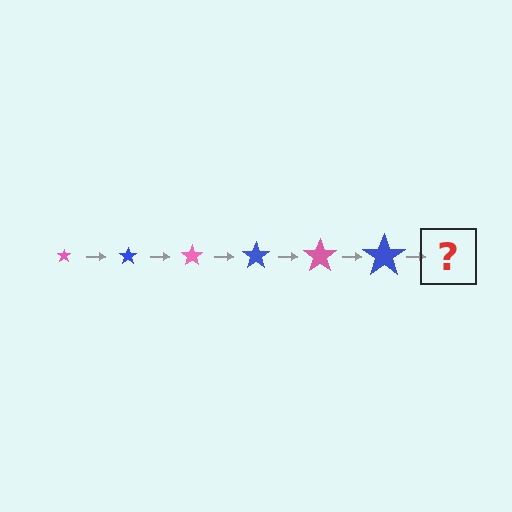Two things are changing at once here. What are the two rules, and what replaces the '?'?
The two rules are that the star grows larger each step and the color cycles through pink and blue. The '?' should be a pink star, larger than the previous one.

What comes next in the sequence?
The next element should be a pink star, larger than the previous one.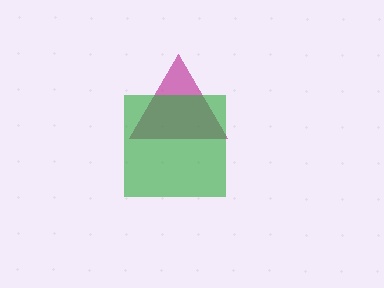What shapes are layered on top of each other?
The layered shapes are: a magenta triangle, a green square.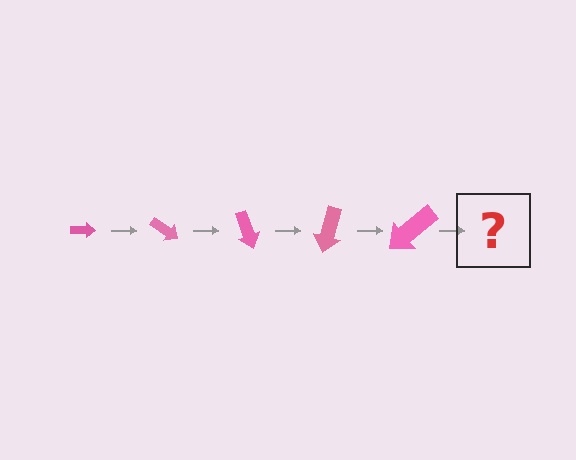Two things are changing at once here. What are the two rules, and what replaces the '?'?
The two rules are that the arrow grows larger each step and it rotates 35 degrees each step. The '?' should be an arrow, larger than the previous one and rotated 175 degrees from the start.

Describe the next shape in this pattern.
It should be an arrow, larger than the previous one and rotated 175 degrees from the start.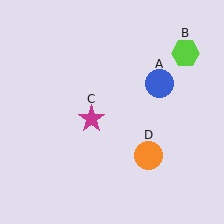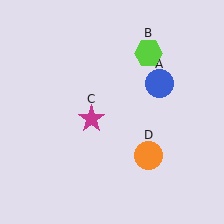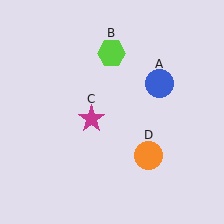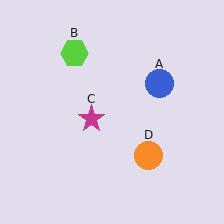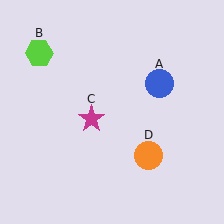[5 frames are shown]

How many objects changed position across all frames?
1 object changed position: lime hexagon (object B).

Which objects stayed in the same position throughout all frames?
Blue circle (object A) and magenta star (object C) and orange circle (object D) remained stationary.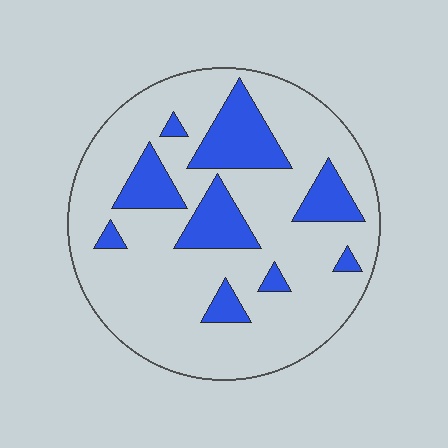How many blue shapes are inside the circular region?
9.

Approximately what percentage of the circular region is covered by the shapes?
Approximately 20%.